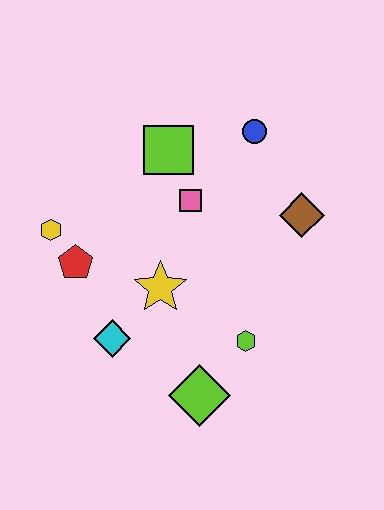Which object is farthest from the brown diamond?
The yellow hexagon is farthest from the brown diamond.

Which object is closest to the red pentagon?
The yellow hexagon is closest to the red pentagon.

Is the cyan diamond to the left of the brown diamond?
Yes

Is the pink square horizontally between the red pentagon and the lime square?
No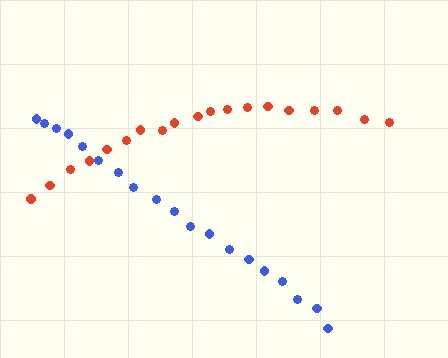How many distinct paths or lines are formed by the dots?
There are 2 distinct paths.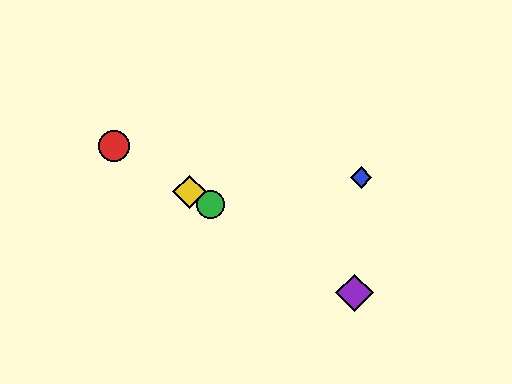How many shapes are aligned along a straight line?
4 shapes (the red circle, the green circle, the yellow diamond, the purple diamond) are aligned along a straight line.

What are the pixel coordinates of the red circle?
The red circle is at (114, 146).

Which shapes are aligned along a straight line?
The red circle, the green circle, the yellow diamond, the purple diamond are aligned along a straight line.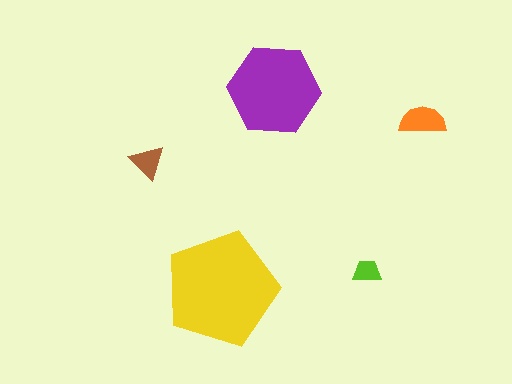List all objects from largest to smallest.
The yellow pentagon, the purple hexagon, the orange semicircle, the brown triangle, the lime trapezoid.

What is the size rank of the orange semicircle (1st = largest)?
3rd.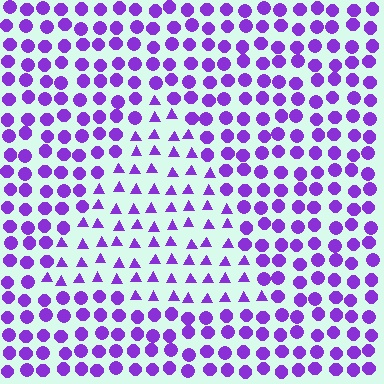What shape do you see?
I see a triangle.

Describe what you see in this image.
The image is filled with small purple elements arranged in a uniform grid. A triangle-shaped region contains triangles, while the surrounding area contains circles. The boundary is defined purely by the change in element shape.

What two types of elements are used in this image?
The image uses triangles inside the triangle region and circles outside it.